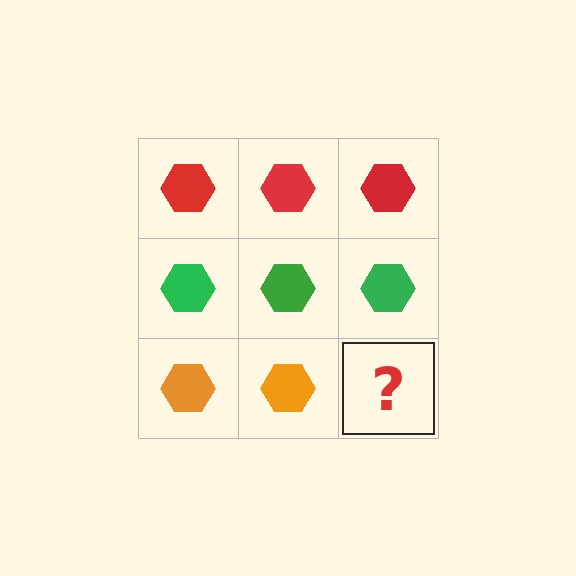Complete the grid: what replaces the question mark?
The question mark should be replaced with an orange hexagon.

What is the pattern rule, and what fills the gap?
The rule is that each row has a consistent color. The gap should be filled with an orange hexagon.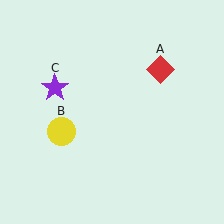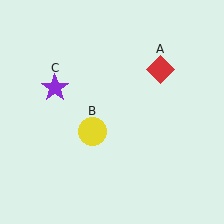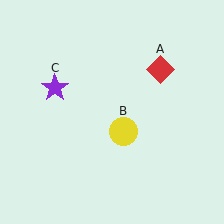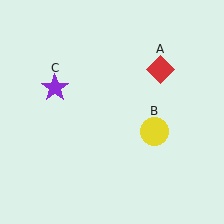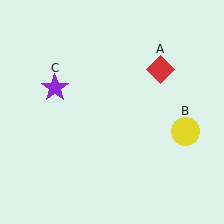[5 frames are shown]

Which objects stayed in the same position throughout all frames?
Red diamond (object A) and purple star (object C) remained stationary.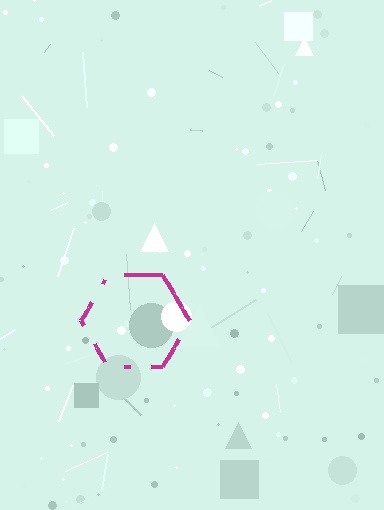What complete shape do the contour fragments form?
The contour fragments form a hexagon.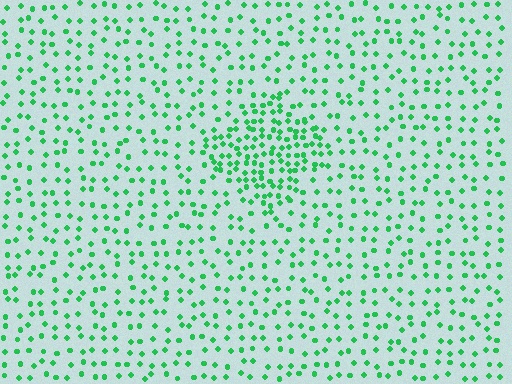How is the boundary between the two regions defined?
The boundary is defined by a change in element density (approximately 2.2x ratio). All elements are the same color, size, and shape.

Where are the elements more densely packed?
The elements are more densely packed inside the diamond boundary.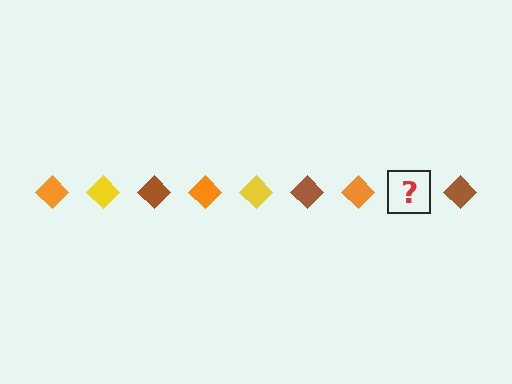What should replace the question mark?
The question mark should be replaced with a yellow diamond.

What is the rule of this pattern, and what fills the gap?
The rule is that the pattern cycles through orange, yellow, brown diamonds. The gap should be filled with a yellow diamond.